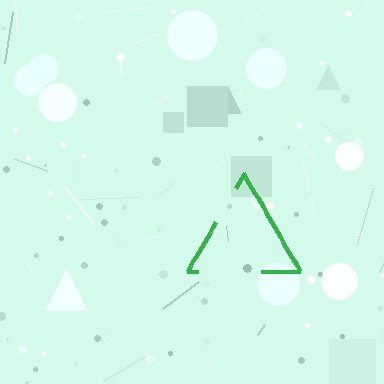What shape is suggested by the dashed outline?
The dashed outline suggests a triangle.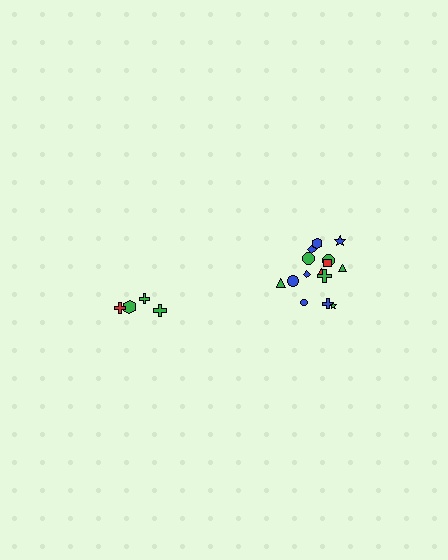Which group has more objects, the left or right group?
The right group.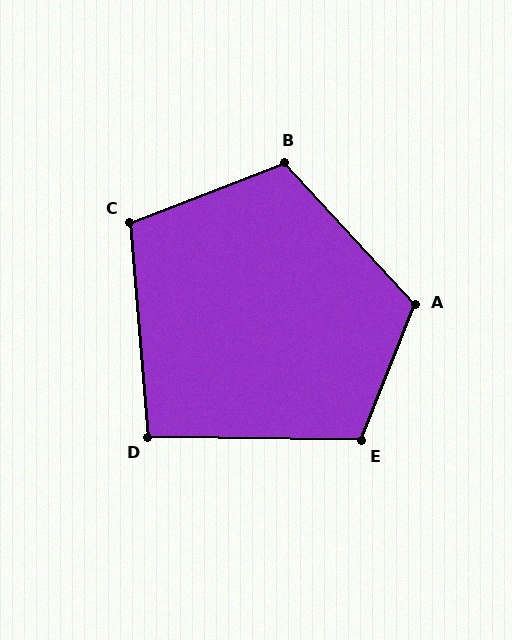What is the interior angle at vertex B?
Approximately 111 degrees (obtuse).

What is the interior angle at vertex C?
Approximately 106 degrees (obtuse).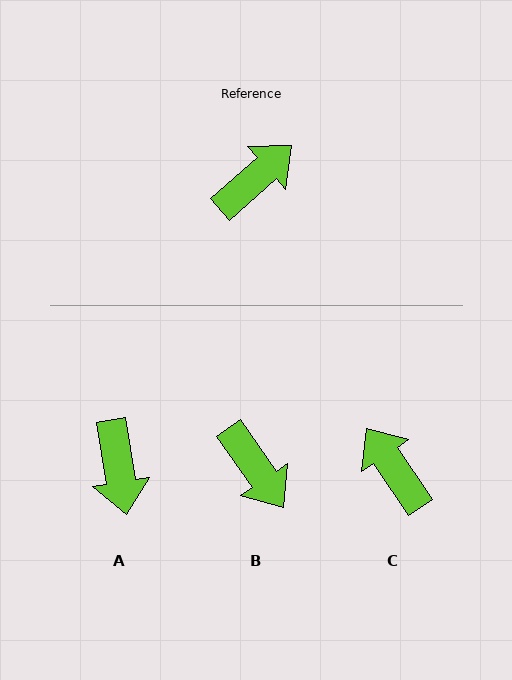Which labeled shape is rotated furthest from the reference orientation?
A, about 122 degrees away.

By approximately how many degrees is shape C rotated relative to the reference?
Approximately 83 degrees counter-clockwise.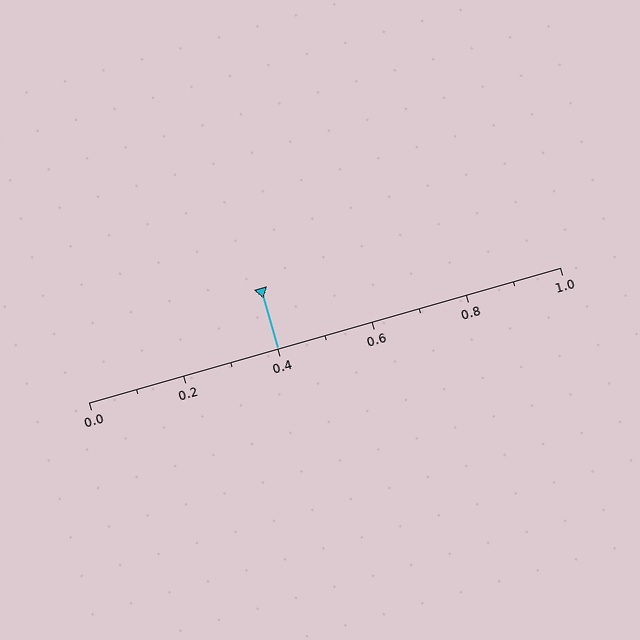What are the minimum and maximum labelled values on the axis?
The axis runs from 0.0 to 1.0.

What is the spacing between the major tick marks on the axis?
The major ticks are spaced 0.2 apart.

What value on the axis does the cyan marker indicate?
The marker indicates approximately 0.4.